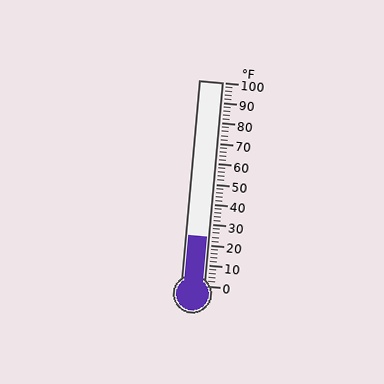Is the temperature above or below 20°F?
The temperature is above 20°F.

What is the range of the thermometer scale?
The thermometer scale ranges from 0°F to 100°F.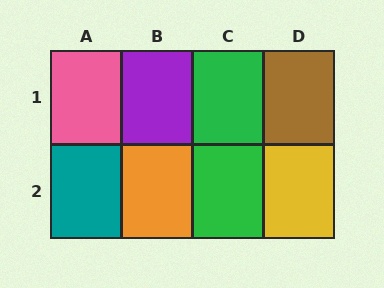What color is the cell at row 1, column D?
Brown.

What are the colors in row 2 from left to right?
Teal, orange, green, yellow.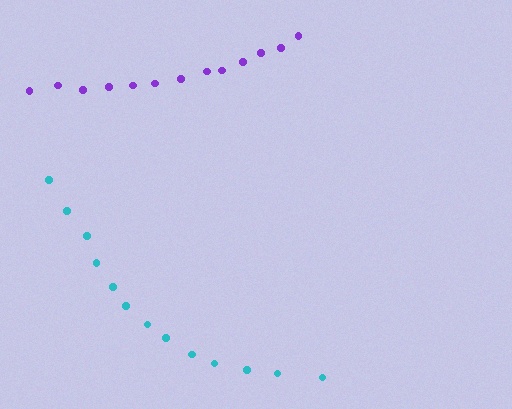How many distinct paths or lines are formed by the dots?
There are 2 distinct paths.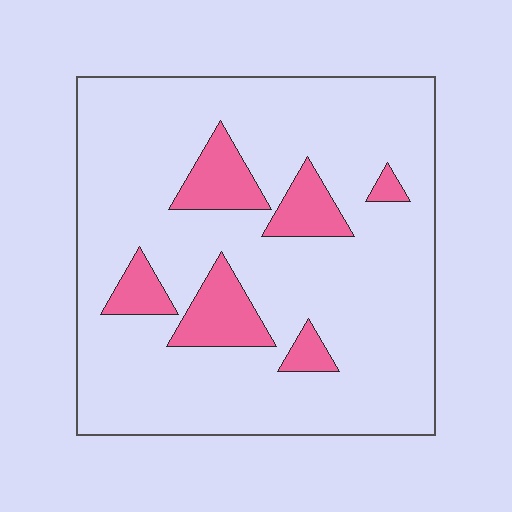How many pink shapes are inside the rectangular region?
6.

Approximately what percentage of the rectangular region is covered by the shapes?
Approximately 15%.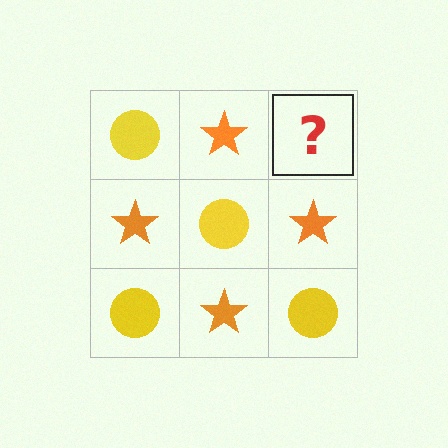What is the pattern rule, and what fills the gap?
The rule is that it alternates yellow circle and orange star in a checkerboard pattern. The gap should be filled with a yellow circle.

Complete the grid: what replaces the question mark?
The question mark should be replaced with a yellow circle.